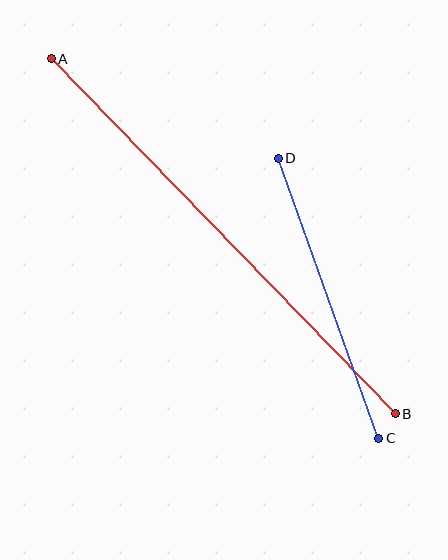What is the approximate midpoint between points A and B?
The midpoint is at approximately (223, 236) pixels.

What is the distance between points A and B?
The distance is approximately 494 pixels.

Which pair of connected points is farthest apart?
Points A and B are farthest apart.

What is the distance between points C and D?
The distance is approximately 298 pixels.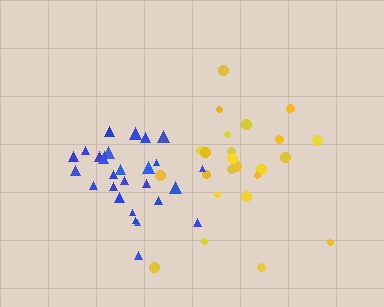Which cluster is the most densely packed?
Blue.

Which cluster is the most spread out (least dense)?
Yellow.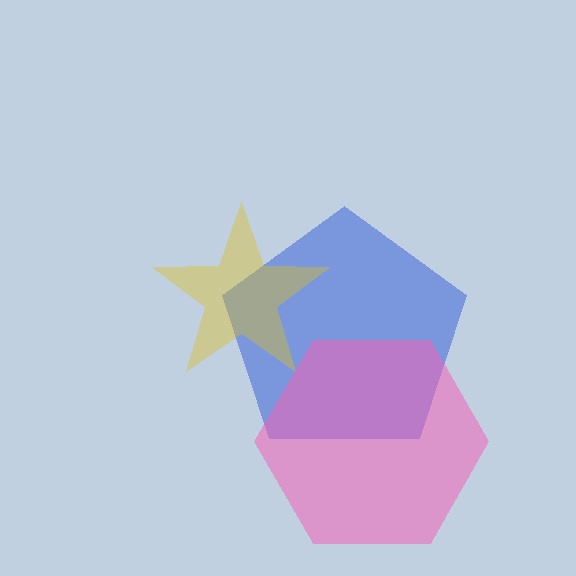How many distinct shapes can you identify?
There are 3 distinct shapes: a blue pentagon, a yellow star, a pink hexagon.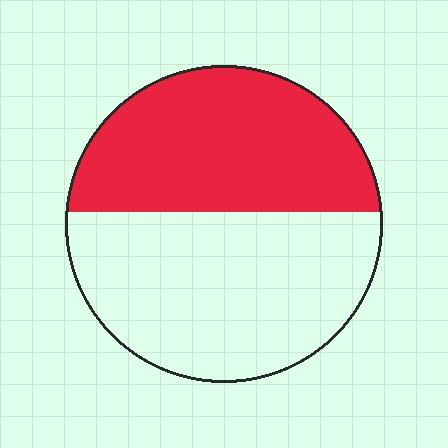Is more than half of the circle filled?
No.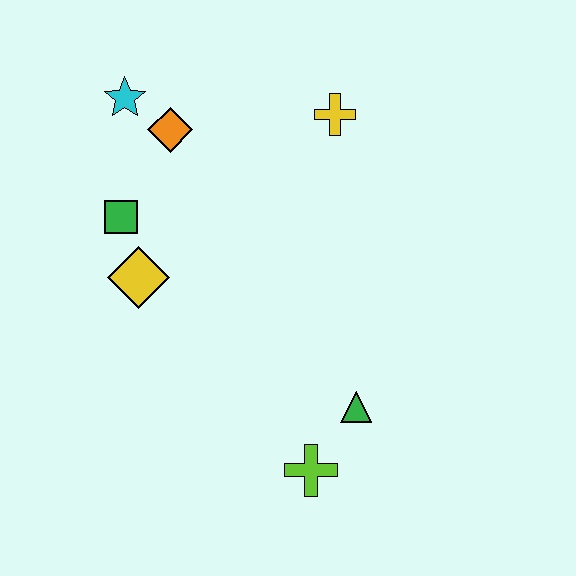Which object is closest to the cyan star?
The orange diamond is closest to the cyan star.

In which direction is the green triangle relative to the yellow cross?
The green triangle is below the yellow cross.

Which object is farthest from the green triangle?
The cyan star is farthest from the green triangle.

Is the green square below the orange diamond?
Yes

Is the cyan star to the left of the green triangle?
Yes